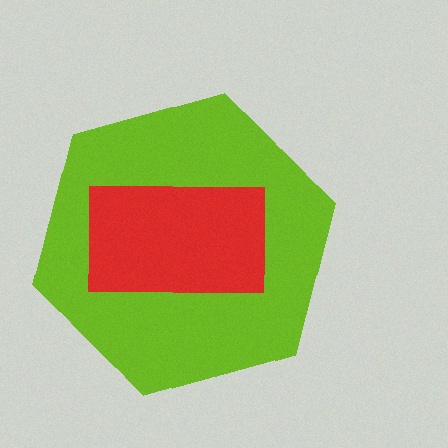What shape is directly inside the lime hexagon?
The red rectangle.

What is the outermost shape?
The lime hexagon.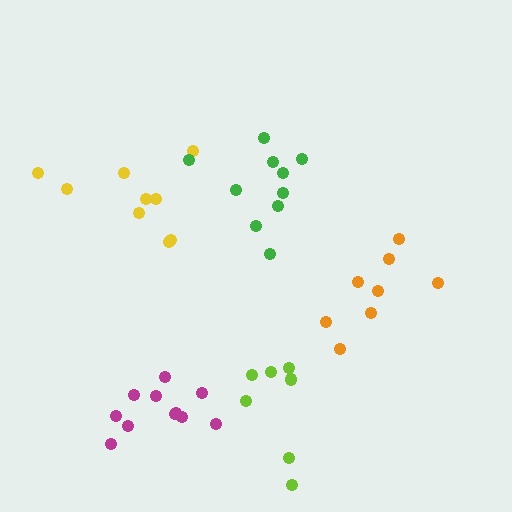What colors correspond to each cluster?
The clusters are colored: yellow, lime, green, magenta, orange.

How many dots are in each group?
Group 1: 9 dots, Group 2: 7 dots, Group 3: 10 dots, Group 4: 11 dots, Group 5: 8 dots (45 total).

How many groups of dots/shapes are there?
There are 5 groups.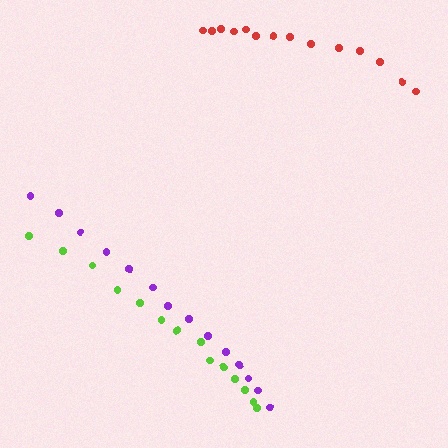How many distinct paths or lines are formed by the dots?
There are 3 distinct paths.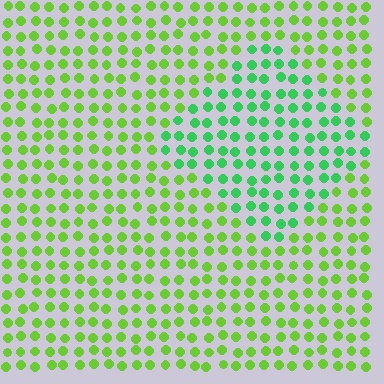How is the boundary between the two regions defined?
The boundary is defined purely by a slight shift in hue (about 37 degrees). Spacing, size, and orientation are identical on both sides.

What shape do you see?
I see a diamond.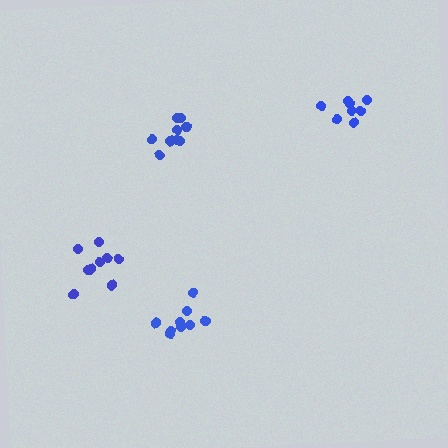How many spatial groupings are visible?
There are 4 spatial groupings.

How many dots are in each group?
Group 1: 9 dots, Group 2: 10 dots, Group 3: 10 dots, Group 4: 8 dots (37 total).